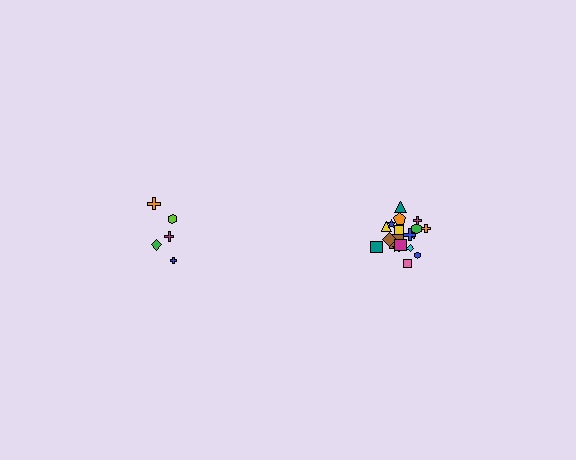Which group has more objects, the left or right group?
The right group.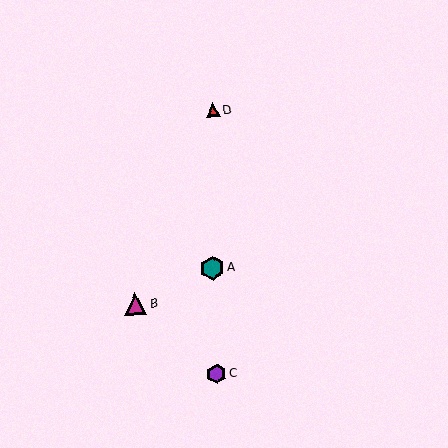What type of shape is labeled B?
Shape B is a magenta triangle.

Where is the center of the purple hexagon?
The center of the purple hexagon is at (216, 374).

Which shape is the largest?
The teal hexagon (labeled A) is the largest.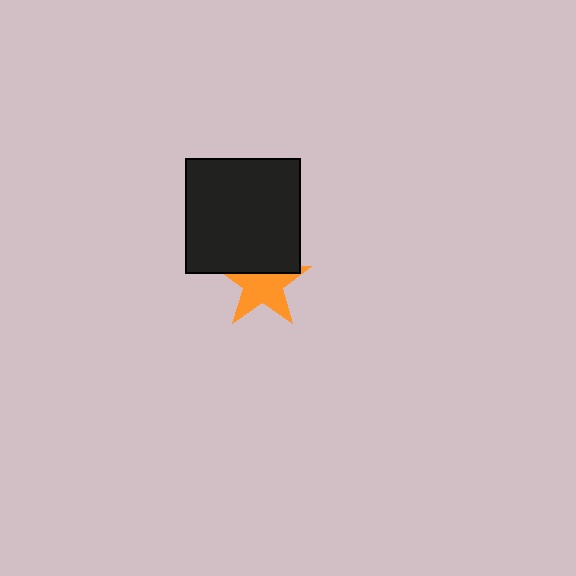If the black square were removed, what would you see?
You would see the complete orange star.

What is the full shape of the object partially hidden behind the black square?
The partially hidden object is an orange star.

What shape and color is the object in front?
The object in front is a black square.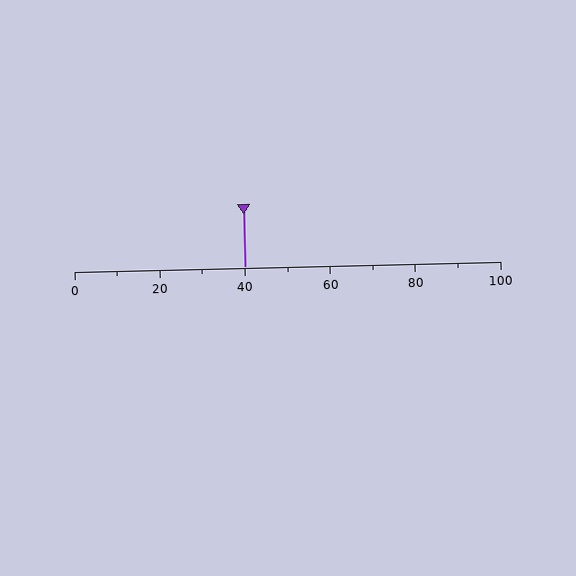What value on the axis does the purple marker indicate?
The marker indicates approximately 40.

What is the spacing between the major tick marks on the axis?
The major ticks are spaced 20 apart.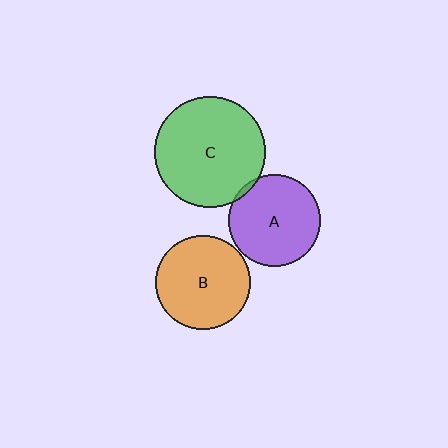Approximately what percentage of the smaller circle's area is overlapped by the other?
Approximately 5%.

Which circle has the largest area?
Circle C (green).